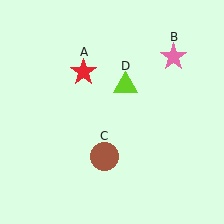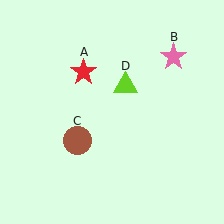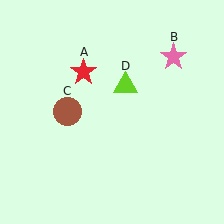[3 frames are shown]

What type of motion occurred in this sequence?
The brown circle (object C) rotated clockwise around the center of the scene.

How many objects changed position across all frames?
1 object changed position: brown circle (object C).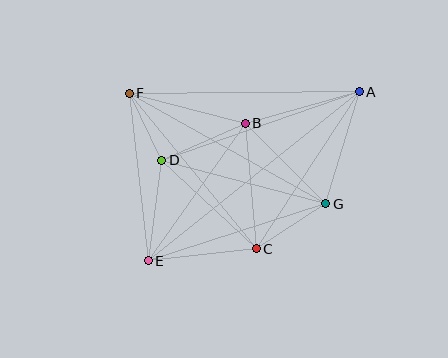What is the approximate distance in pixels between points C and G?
The distance between C and G is approximately 83 pixels.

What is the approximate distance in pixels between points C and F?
The distance between C and F is approximately 200 pixels.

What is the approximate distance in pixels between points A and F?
The distance between A and F is approximately 230 pixels.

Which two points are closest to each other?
Points D and F are closest to each other.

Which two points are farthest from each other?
Points A and E are farthest from each other.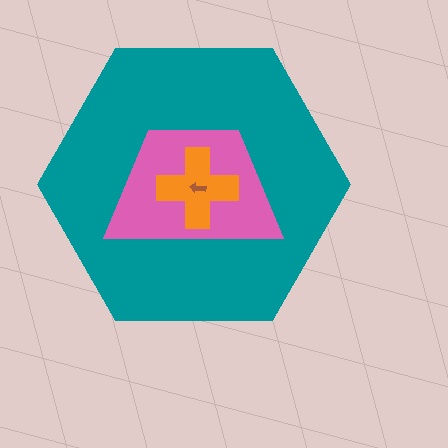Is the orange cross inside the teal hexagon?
Yes.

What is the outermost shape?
The teal hexagon.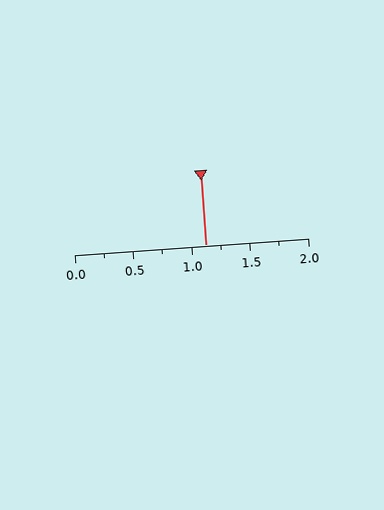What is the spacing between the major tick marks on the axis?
The major ticks are spaced 0.5 apart.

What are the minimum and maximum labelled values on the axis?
The axis runs from 0.0 to 2.0.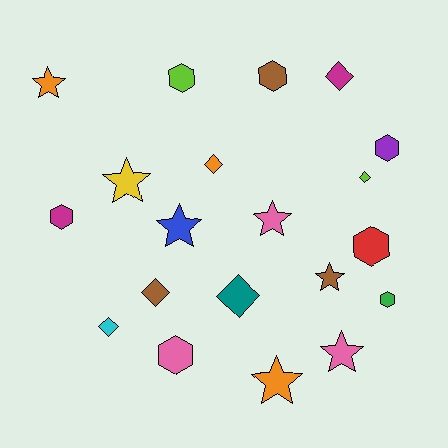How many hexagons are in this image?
There are 7 hexagons.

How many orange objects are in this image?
There are 3 orange objects.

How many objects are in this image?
There are 20 objects.